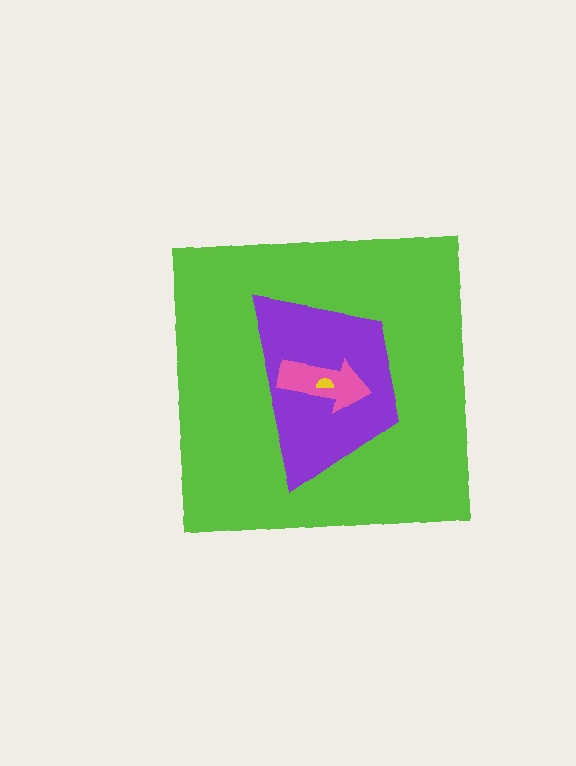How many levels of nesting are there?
4.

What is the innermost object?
The yellow semicircle.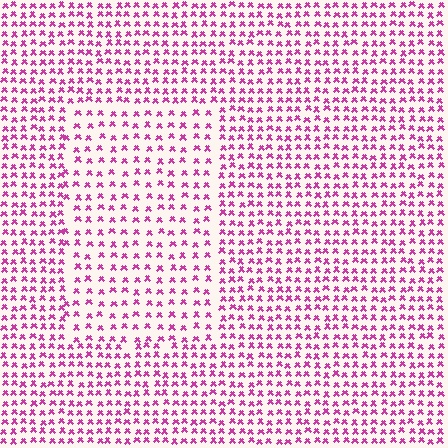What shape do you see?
I see a rectangle.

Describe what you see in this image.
The image contains small magenta elements arranged at two different densities. A rectangle-shaped region is visible where the elements are less densely packed than the surrounding area.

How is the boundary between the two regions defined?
The boundary is defined by a change in element density (approximately 1.6x ratio). All elements are the same color, size, and shape.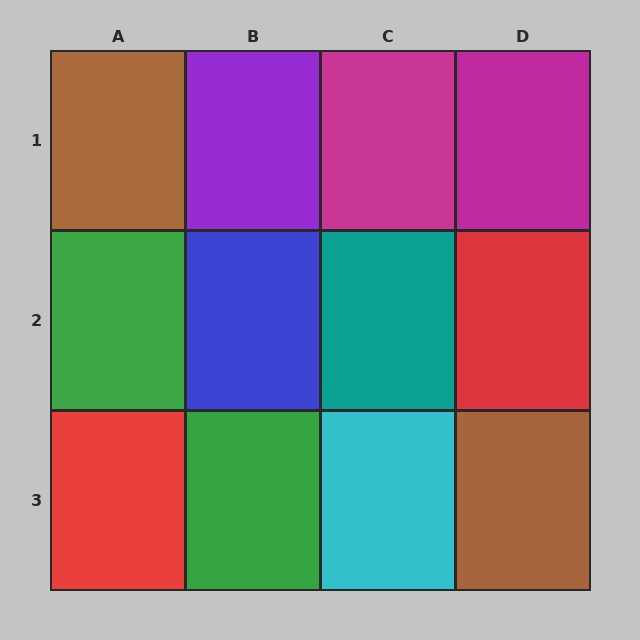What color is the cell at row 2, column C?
Teal.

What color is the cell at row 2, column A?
Green.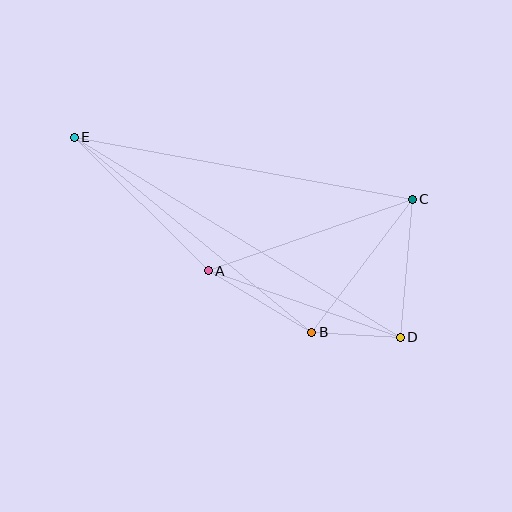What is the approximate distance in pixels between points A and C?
The distance between A and C is approximately 216 pixels.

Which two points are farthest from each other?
Points D and E are farthest from each other.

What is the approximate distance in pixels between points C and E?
The distance between C and E is approximately 344 pixels.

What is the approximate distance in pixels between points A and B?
The distance between A and B is approximately 120 pixels.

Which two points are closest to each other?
Points B and D are closest to each other.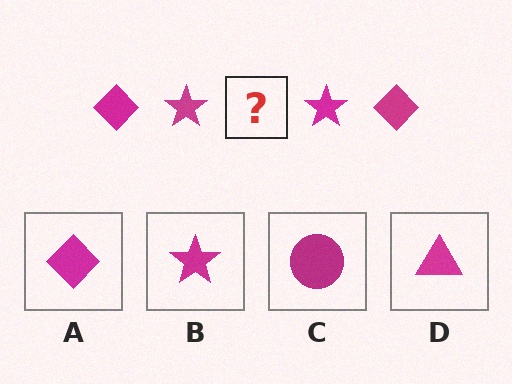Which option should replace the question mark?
Option A.